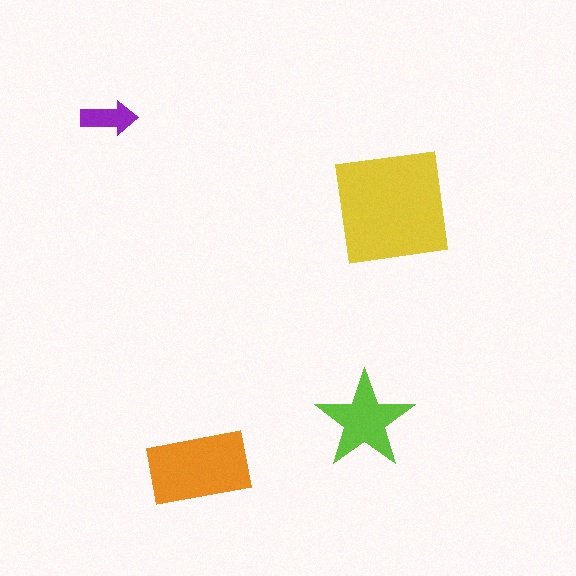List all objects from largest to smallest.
The yellow square, the orange rectangle, the lime star, the purple arrow.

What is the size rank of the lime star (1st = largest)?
3rd.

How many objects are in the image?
There are 4 objects in the image.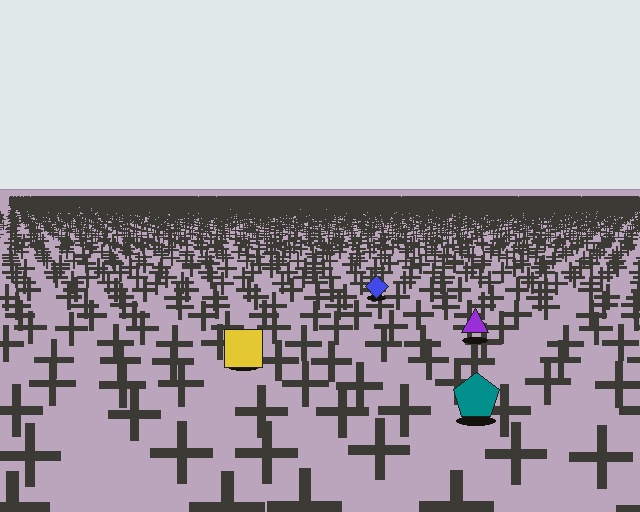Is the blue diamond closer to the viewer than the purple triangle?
No. The purple triangle is closer — you can tell from the texture gradient: the ground texture is coarser near it.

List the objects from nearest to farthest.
From nearest to farthest: the teal pentagon, the yellow square, the purple triangle, the blue diamond.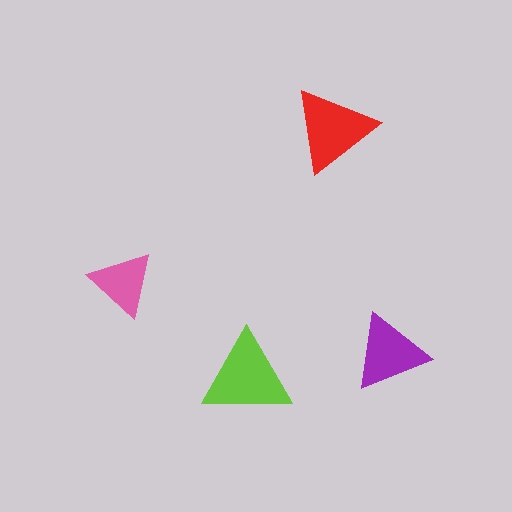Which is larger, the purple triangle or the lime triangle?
The lime one.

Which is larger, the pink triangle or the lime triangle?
The lime one.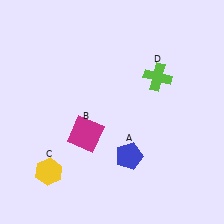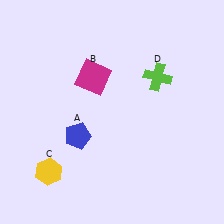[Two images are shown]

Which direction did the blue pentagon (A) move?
The blue pentagon (A) moved left.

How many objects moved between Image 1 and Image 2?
2 objects moved between the two images.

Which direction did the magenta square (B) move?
The magenta square (B) moved up.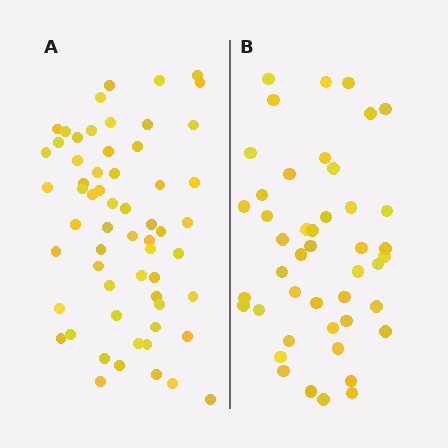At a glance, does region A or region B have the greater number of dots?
Region A (the left region) has more dots.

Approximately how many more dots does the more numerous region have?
Region A has approximately 15 more dots than region B.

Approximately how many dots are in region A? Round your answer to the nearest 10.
About 60 dots.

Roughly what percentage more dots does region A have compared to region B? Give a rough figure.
About 35% more.